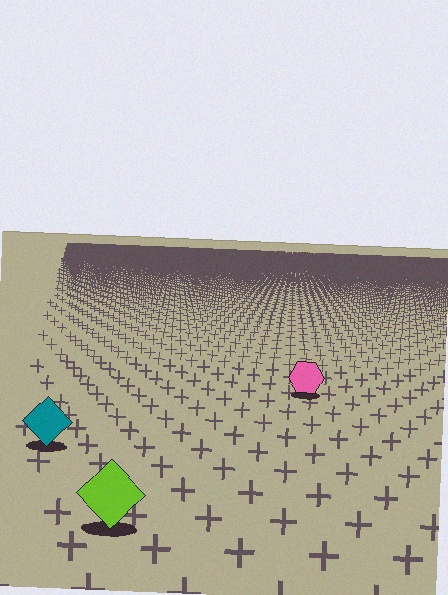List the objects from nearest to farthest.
From nearest to farthest: the lime diamond, the teal diamond, the pink hexagon.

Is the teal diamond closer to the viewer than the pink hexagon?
Yes. The teal diamond is closer — you can tell from the texture gradient: the ground texture is coarser near it.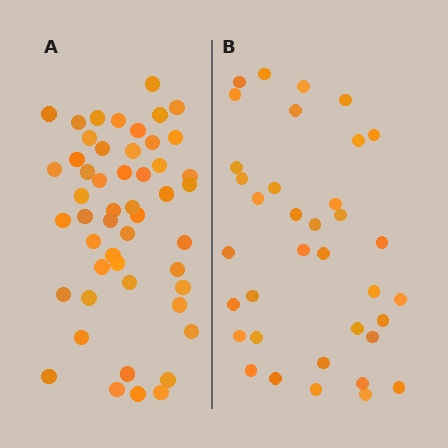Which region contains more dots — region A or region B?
Region A (the left region) has more dots.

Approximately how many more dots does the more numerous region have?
Region A has approximately 15 more dots than region B.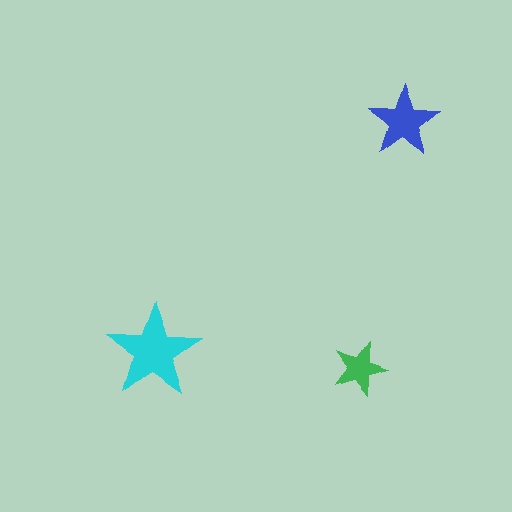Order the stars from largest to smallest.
the cyan one, the blue one, the green one.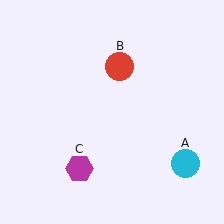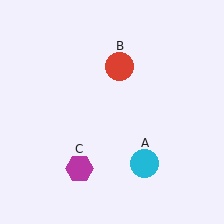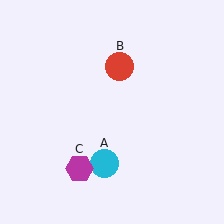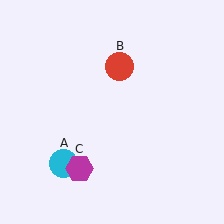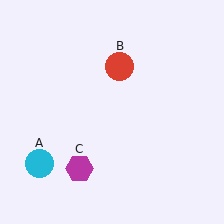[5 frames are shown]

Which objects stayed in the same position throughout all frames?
Red circle (object B) and magenta hexagon (object C) remained stationary.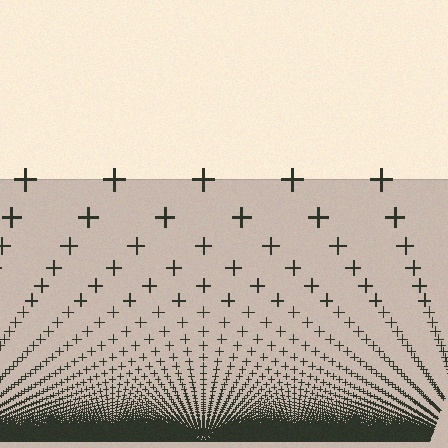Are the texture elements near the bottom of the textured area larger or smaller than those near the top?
Smaller. The gradient is inverted — elements near the bottom are smaller and denser.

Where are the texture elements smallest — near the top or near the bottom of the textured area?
Near the bottom.